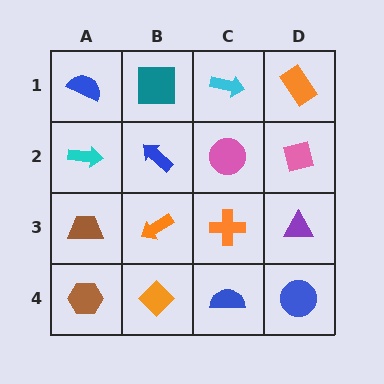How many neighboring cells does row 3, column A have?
3.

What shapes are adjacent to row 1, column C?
A pink circle (row 2, column C), a teal square (row 1, column B), an orange rectangle (row 1, column D).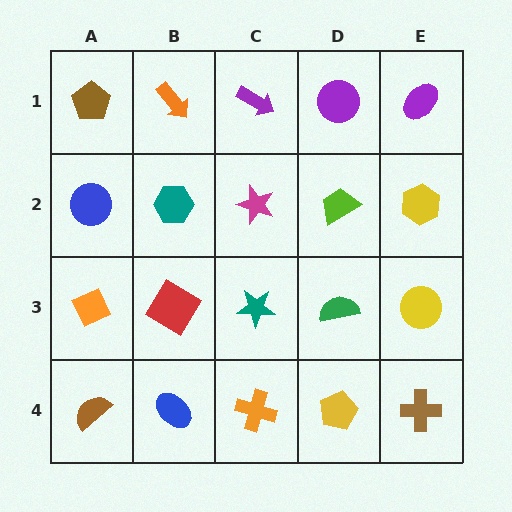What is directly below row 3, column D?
A yellow pentagon.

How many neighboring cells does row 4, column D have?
3.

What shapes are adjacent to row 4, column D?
A green semicircle (row 3, column D), an orange cross (row 4, column C), a brown cross (row 4, column E).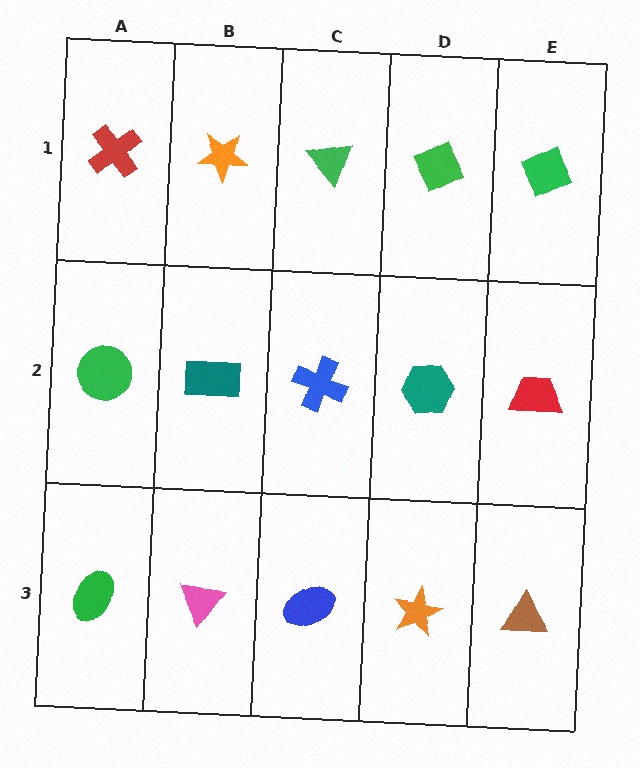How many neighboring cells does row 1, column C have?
3.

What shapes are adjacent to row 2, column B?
An orange star (row 1, column B), a pink triangle (row 3, column B), a green circle (row 2, column A), a blue cross (row 2, column C).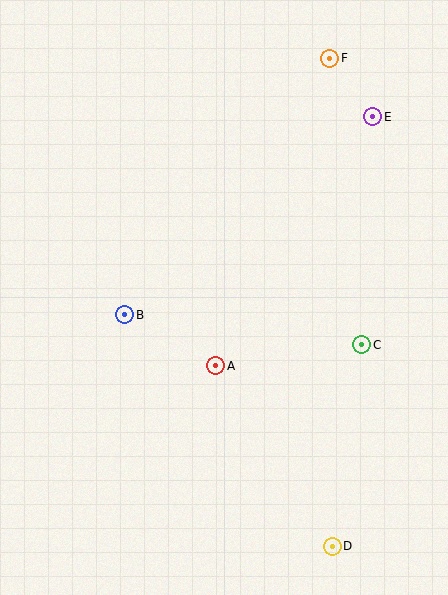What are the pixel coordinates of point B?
Point B is at (125, 315).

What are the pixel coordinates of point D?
Point D is at (332, 546).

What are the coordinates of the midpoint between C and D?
The midpoint between C and D is at (347, 446).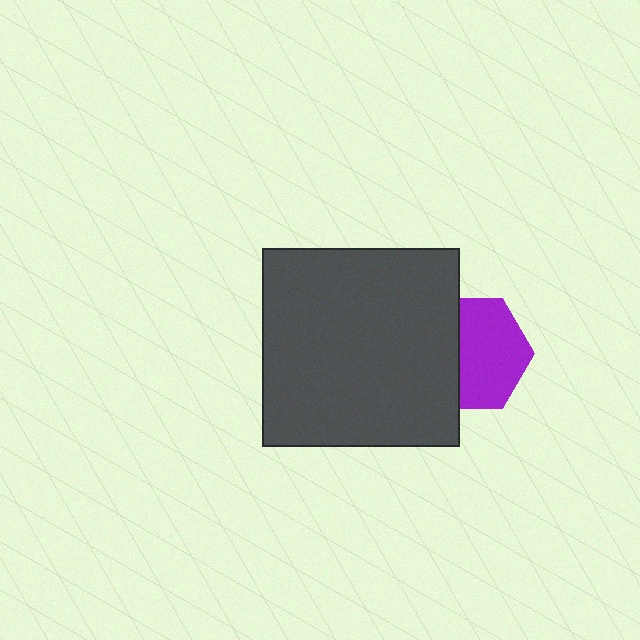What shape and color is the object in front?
The object in front is a dark gray square.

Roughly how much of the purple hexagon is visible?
About half of it is visible (roughly 62%).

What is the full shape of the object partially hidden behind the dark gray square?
The partially hidden object is a purple hexagon.